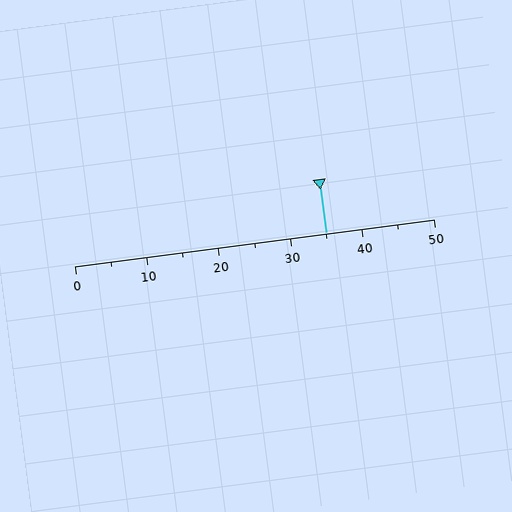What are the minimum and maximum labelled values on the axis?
The axis runs from 0 to 50.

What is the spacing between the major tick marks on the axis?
The major ticks are spaced 10 apart.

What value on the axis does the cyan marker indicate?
The marker indicates approximately 35.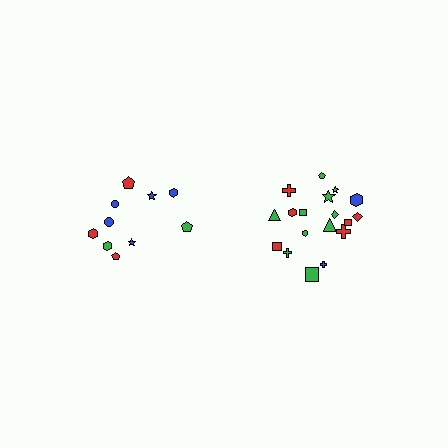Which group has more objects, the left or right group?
The right group.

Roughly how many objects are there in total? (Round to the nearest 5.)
Roughly 30 objects in total.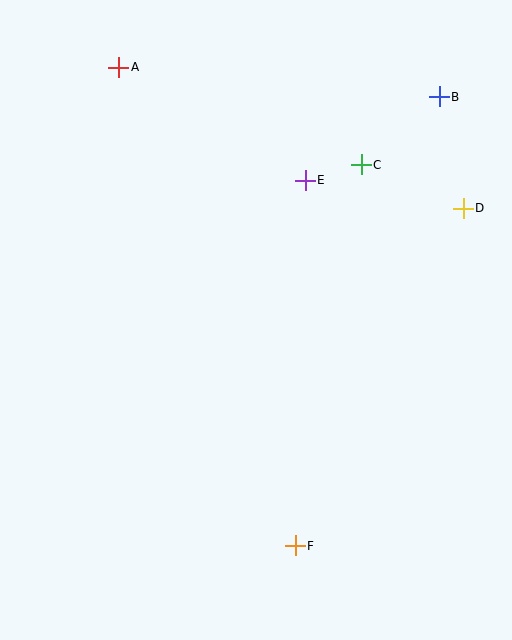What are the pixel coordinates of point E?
Point E is at (305, 180).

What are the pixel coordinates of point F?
Point F is at (295, 546).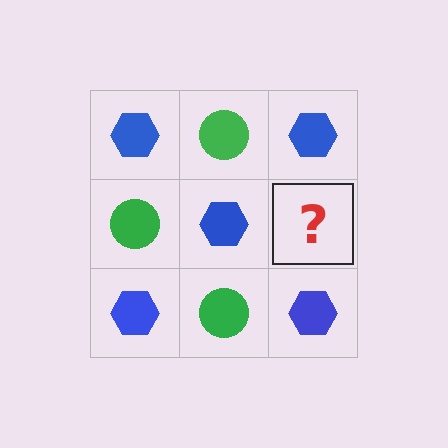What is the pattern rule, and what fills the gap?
The rule is that it alternates blue hexagon and green circle in a checkerboard pattern. The gap should be filled with a green circle.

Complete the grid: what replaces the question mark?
The question mark should be replaced with a green circle.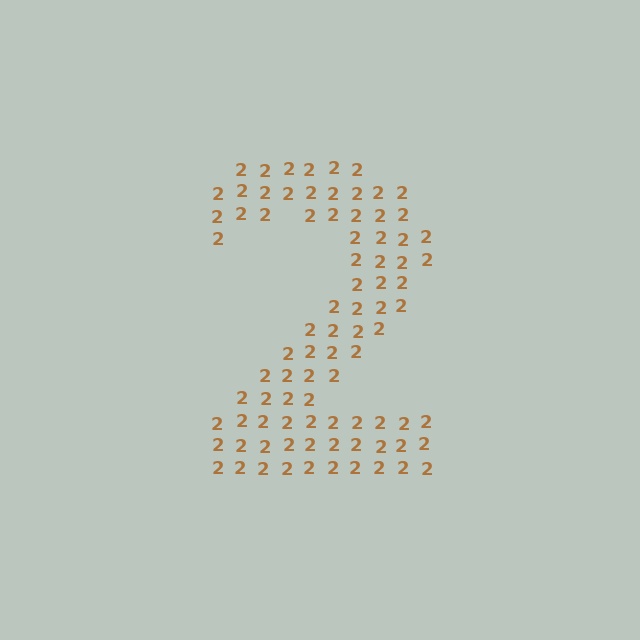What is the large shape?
The large shape is the digit 2.